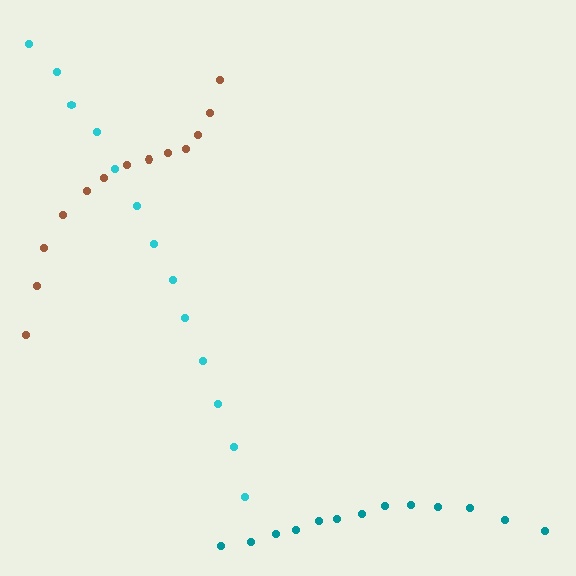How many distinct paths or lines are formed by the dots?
There are 3 distinct paths.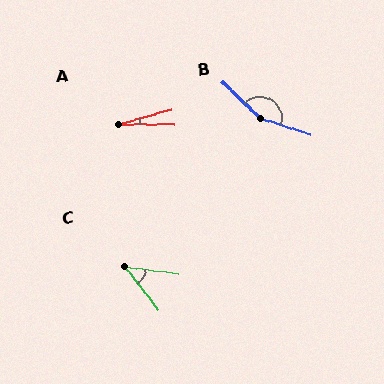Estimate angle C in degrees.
Approximately 45 degrees.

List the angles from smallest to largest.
A (16°), C (45°), B (154°).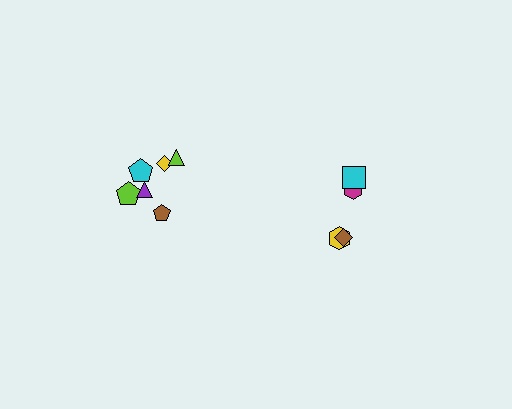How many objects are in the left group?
There are 6 objects.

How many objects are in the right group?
There are 4 objects.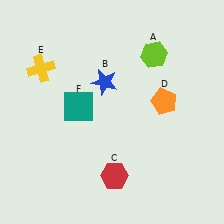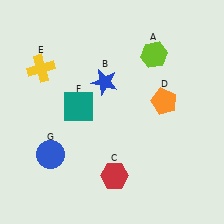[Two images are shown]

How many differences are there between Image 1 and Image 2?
There is 1 difference between the two images.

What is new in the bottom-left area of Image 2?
A blue circle (G) was added in the bottom-left area of Image 2.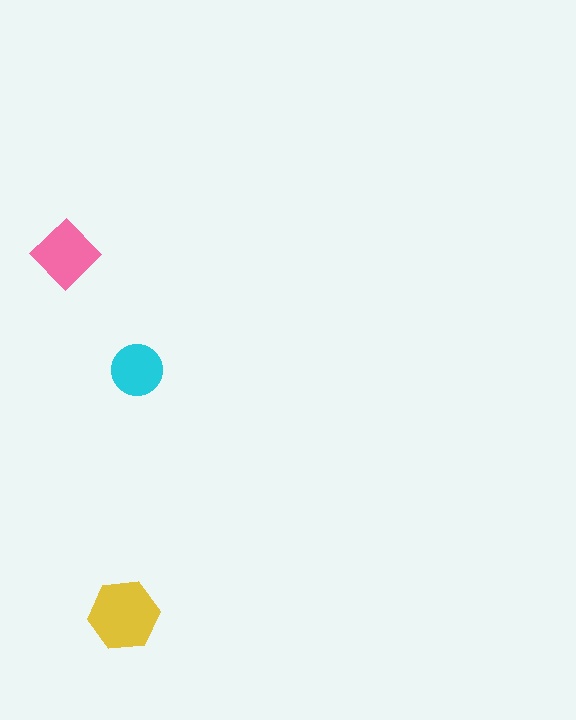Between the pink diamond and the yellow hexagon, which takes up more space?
The yellow hexagon.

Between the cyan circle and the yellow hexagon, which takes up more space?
The yellow hexagon.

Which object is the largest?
The yellow hexagon.